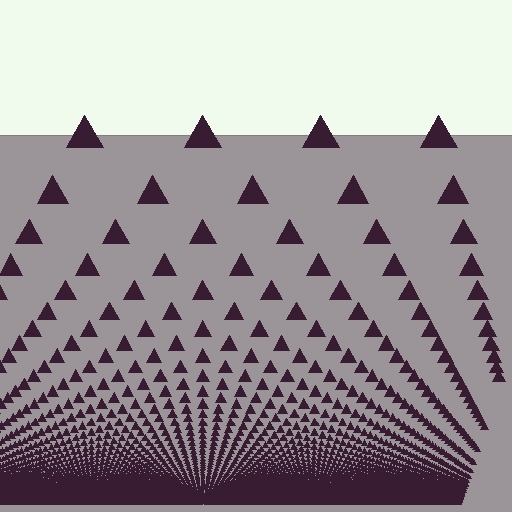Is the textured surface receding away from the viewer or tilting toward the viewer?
The surface appears to tilt toward the viewer. Texture elements get larger and sparser toward the top.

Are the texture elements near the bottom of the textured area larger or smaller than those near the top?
Smaller. The gradient is inverted — elements near the bottom are smaller and denser.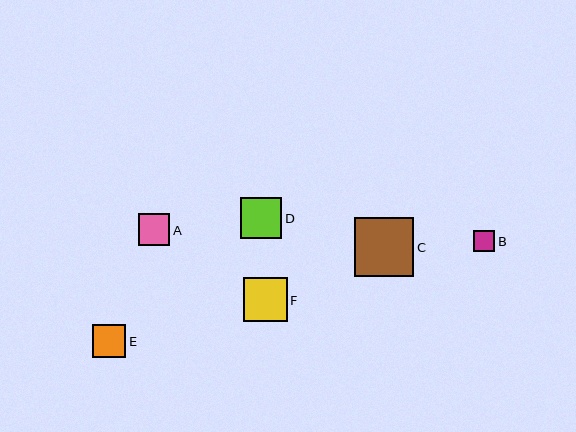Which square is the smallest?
Square B is the smallest with a size of approximately 22 pixels.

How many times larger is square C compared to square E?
Square C is approximately 1.8 times the size of square E.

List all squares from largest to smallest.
From largest to smallest: C, F, D, E, A, B.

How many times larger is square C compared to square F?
Square C is approximately 1.3 times the size of square F.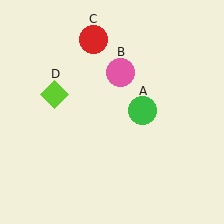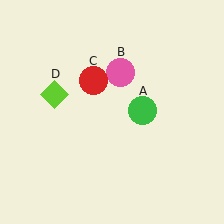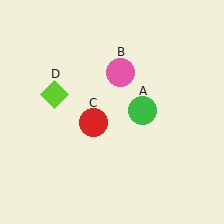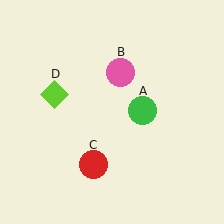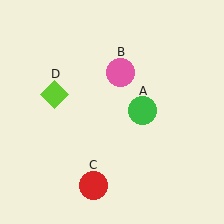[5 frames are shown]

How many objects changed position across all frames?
1 object changed position: red circle (object C).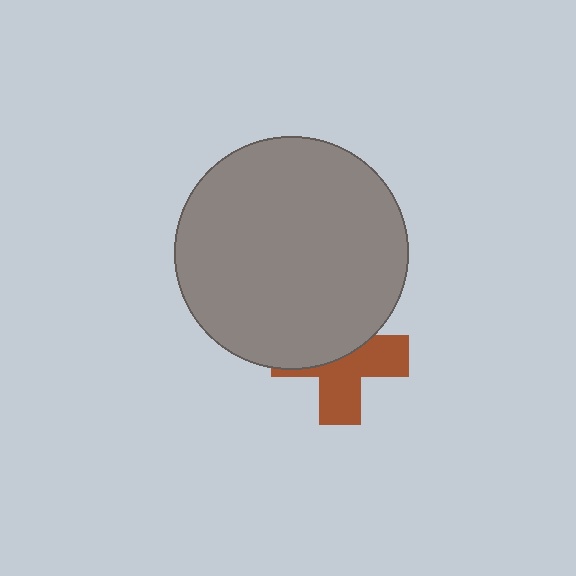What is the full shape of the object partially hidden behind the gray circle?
The partially hidden object is a brown cross.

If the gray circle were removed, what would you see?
You would see the complete brown cross.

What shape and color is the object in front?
The object in front is a gray circle.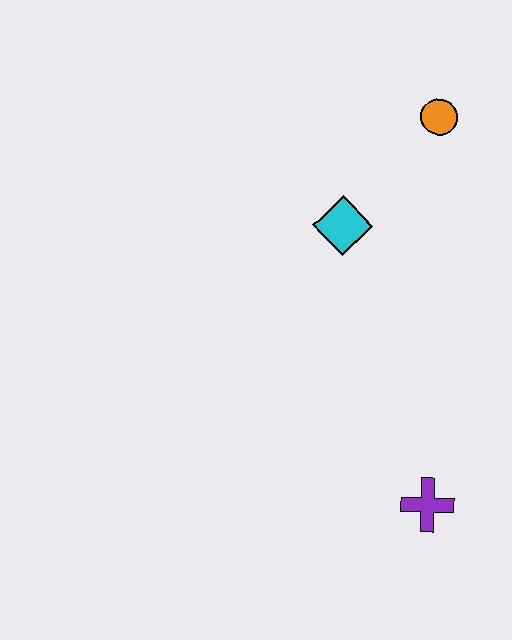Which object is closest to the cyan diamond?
The orange circle is closest to the cyan diamond.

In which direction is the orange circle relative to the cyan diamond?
The orange circle is above the cyan diamond.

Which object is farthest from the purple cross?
The orange circle is farthest from the purple cross.